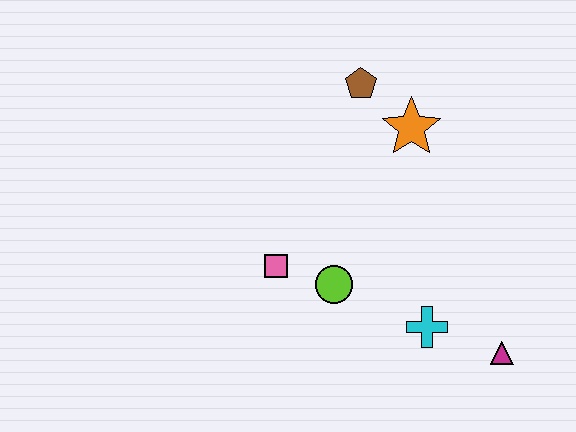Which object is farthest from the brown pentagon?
The magenta triangle is farthest from the brown pentagon.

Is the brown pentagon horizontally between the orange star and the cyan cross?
No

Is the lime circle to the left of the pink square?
No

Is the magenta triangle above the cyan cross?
No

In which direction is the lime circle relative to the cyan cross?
The lime circle is to the left of the cyan cross.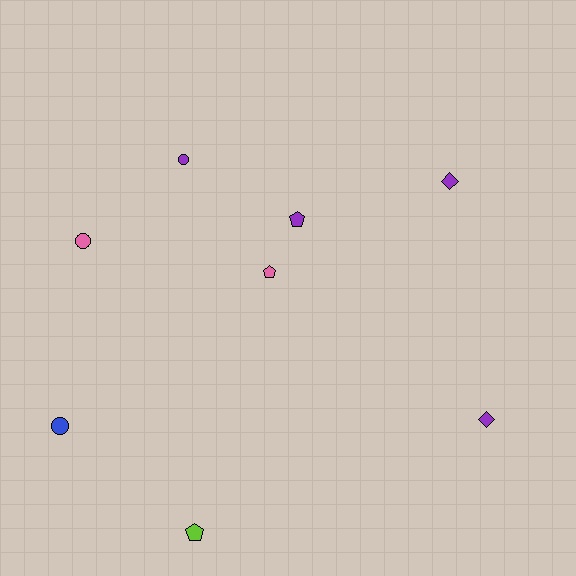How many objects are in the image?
There are 8 objects.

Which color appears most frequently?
Purple, with 4 objects.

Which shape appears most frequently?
Pentagon, with 3 objects.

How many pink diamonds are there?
There are no pink diamonds.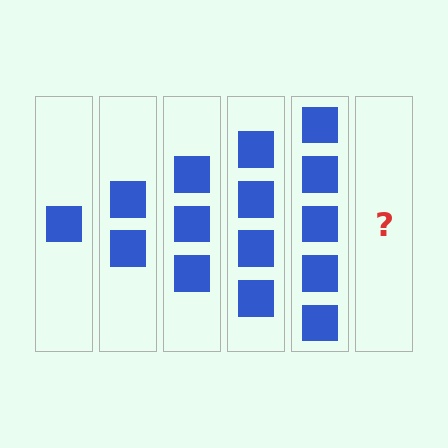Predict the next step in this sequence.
The next step is 6 squares.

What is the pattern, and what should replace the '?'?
The pattern is that each step adds one more square. The '?' should be 6 squares.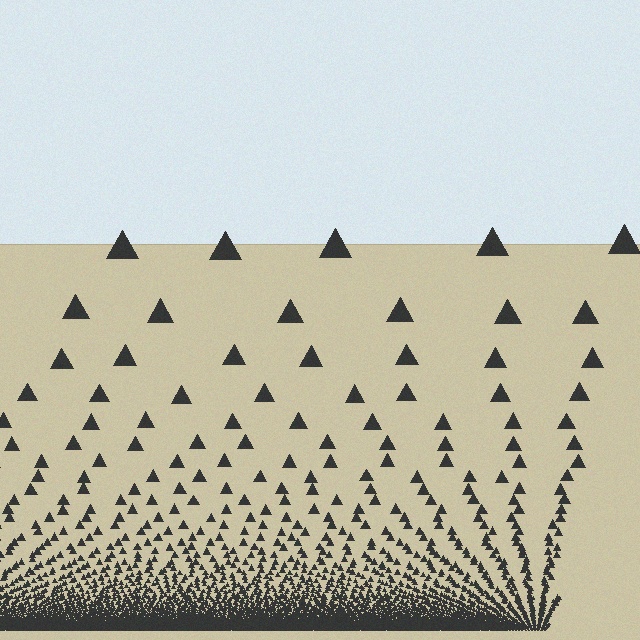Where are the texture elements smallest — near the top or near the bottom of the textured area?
Near the bottom.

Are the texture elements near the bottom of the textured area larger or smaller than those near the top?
Smaller. The gradient is inverted — elements near the bottom are smaller and denser.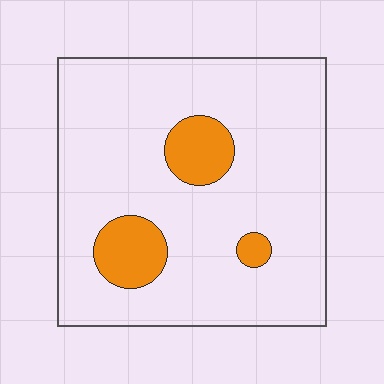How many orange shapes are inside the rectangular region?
3.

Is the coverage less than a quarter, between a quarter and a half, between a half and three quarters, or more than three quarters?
Less than a quarter.